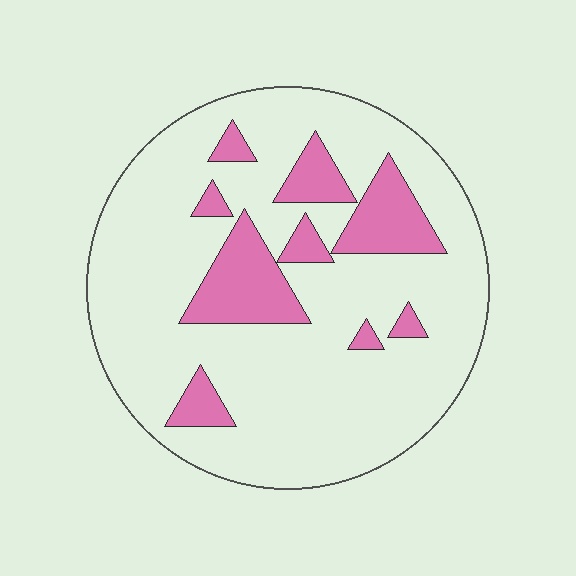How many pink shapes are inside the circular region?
9.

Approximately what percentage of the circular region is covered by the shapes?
Approximately 20%.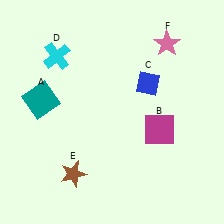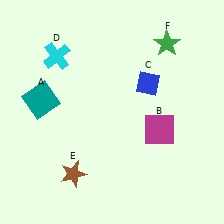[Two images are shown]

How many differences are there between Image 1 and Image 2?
There is 1 difference between the two images.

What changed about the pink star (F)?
In Image 1, F is pink. In Image 2, it changed to green.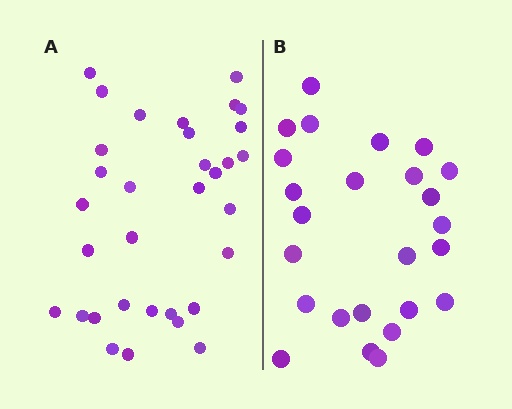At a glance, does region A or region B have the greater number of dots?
Region A (the left region) has more dots.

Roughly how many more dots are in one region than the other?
Region A has roughly 8 or so more dots than region B.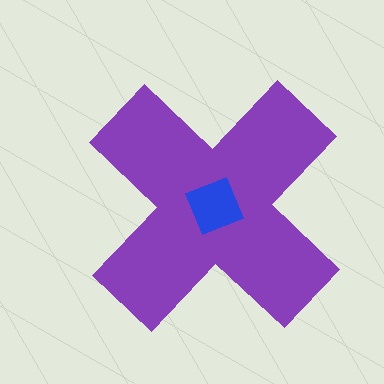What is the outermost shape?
The purple cross.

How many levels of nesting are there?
2.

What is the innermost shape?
The blue square.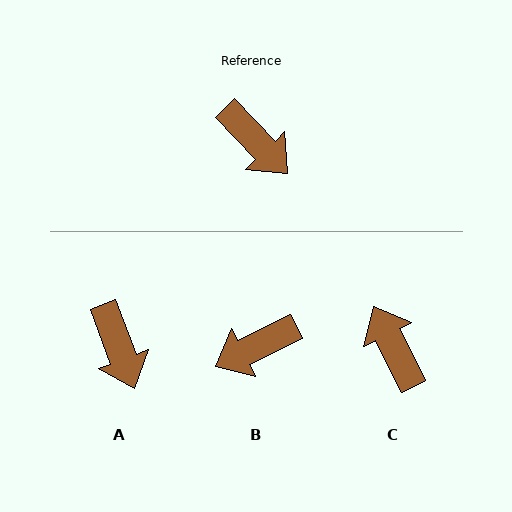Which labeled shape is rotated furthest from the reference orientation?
C, about 163 degrees away.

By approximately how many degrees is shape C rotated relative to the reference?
Approximately 163 degrees counter-clockwise.